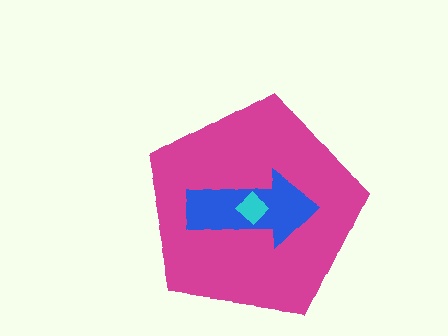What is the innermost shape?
The cyan diamond.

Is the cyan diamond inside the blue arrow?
Yes.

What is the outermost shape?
The magenta pentagon.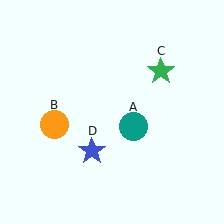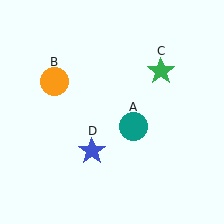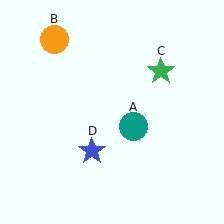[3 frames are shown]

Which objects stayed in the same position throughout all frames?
Teal circle (object A) and green star (object C) and blue star (object D) remained stationary.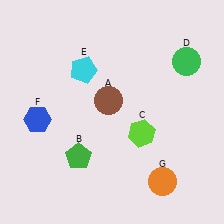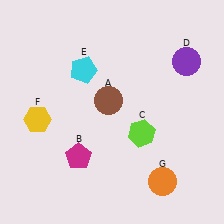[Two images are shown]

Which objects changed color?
B changed from green to magenta. D changed from green to purple. F changed from blue to yellow.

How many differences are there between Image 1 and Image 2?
There are 3 differences between the two images.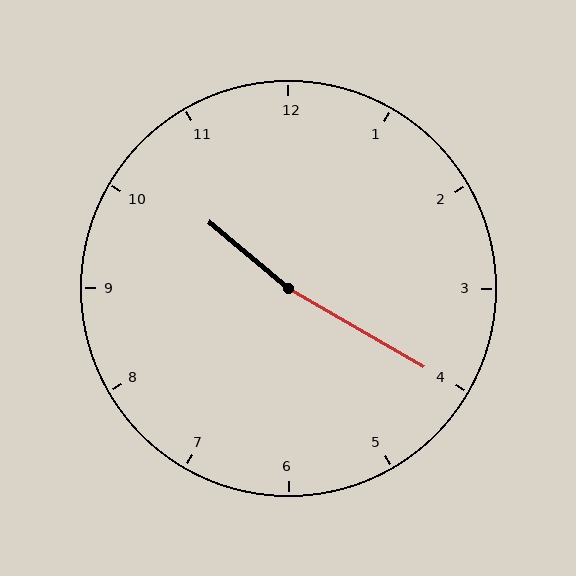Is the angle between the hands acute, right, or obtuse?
It is obtuse.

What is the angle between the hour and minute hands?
Approximately 170 degrees.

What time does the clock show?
10:20.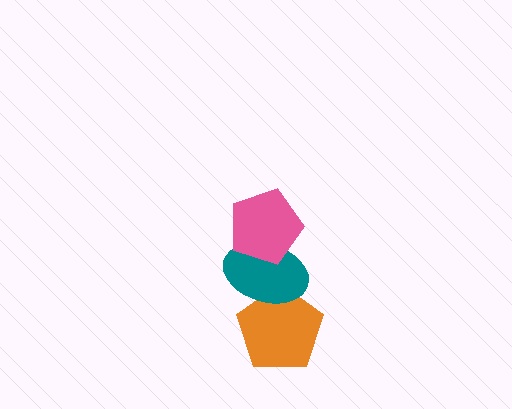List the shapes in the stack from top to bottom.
From top to bottom: the pink pentagon, the teal ellipse, the orange pentagon.